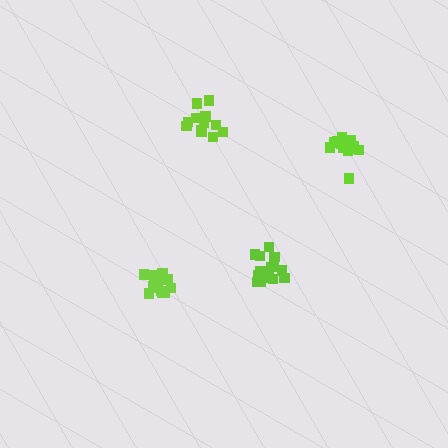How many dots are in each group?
Group 1: 18 dots, Group 2: 13 dots, Group 3: 13 dots, Group 4: 12 dots (56 total).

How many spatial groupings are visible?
There are 4 spatial groupings.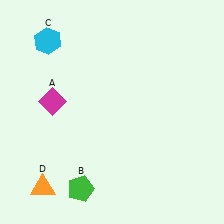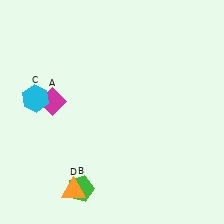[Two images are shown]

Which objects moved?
The objects that moved are: the cyan hexagon (C), the orange triangle (D).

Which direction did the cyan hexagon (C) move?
The cyan hexagon (C) moved down.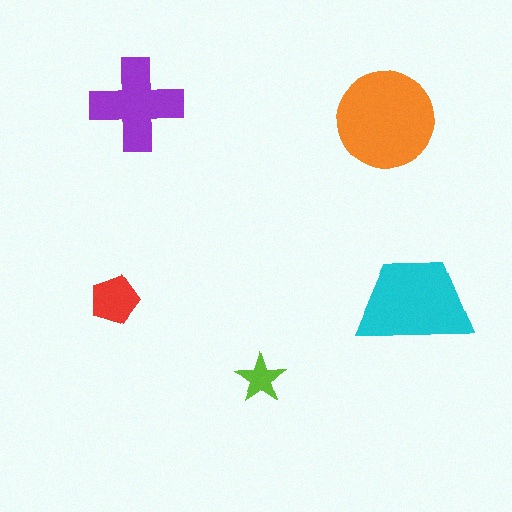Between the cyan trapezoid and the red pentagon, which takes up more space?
The cyan trapezoid.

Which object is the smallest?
The lime star.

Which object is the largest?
The orange circle.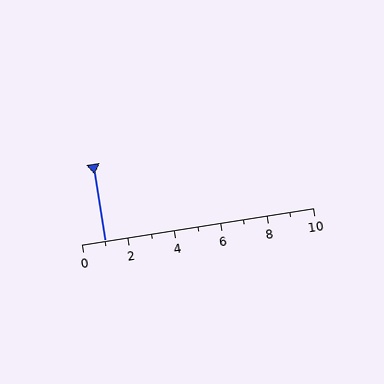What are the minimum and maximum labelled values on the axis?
The axis runs from 0 to 10.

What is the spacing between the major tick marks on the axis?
The major ticks are spaced 2 apart.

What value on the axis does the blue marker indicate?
The marker indicates approximately 1.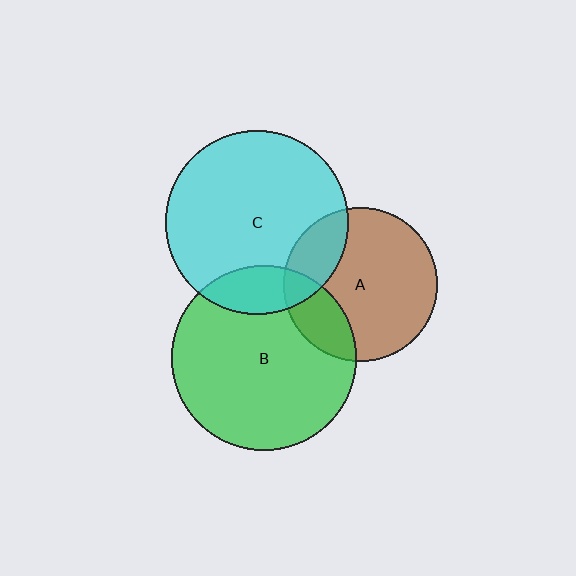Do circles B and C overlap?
Yes.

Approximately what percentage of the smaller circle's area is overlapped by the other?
Approximately 15%.